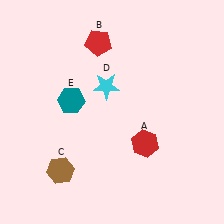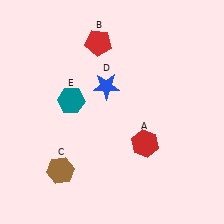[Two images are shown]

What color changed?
The star (D) changed from cyan in Image 1 to blue in Image 2.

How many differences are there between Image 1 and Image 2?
There is 1 difference between the two images.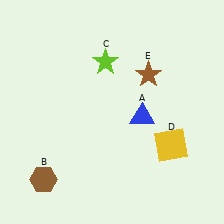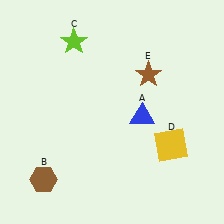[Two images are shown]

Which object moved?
The lime star (C) moved left.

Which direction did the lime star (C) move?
The lime star (C) moved left.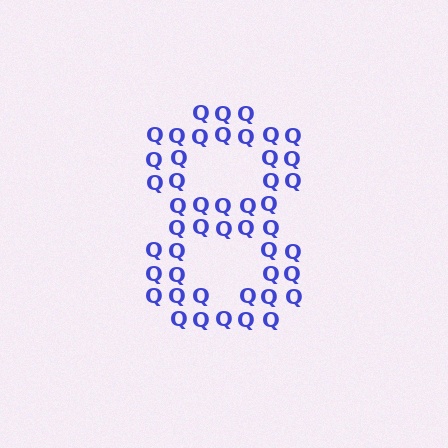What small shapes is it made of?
It is made of small letter Q's.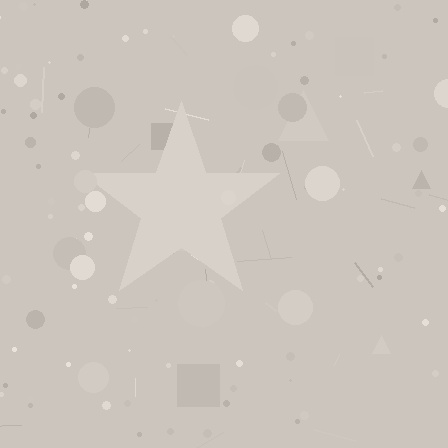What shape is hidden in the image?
A star is hidden in the image.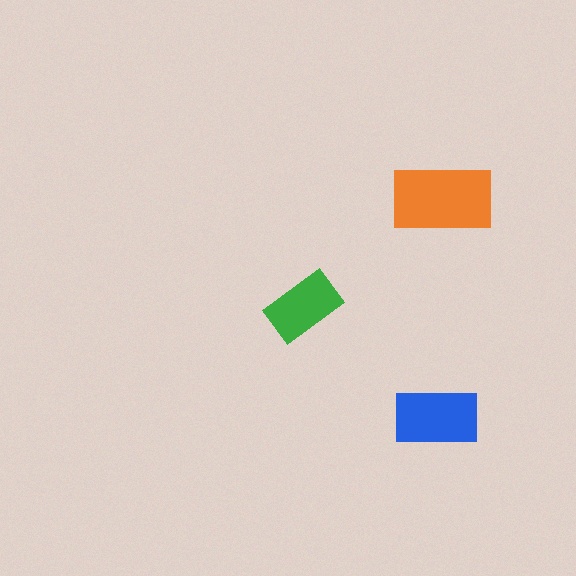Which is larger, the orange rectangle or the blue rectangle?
The orange one.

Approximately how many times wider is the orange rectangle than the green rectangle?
About 1.5 times wider.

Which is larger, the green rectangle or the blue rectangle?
The blue one.